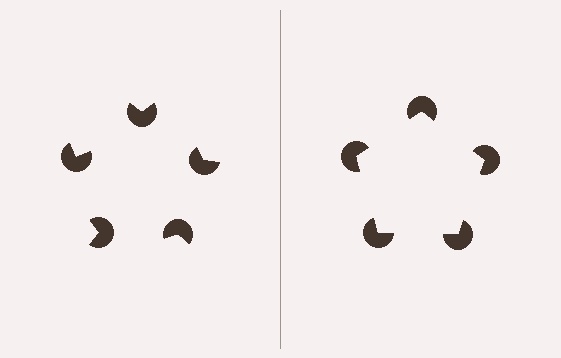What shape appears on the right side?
An illusory pentagon.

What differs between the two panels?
The pac-man discs are positioned identically on both sides; only the wedge orientations differ. On the right they align to a pentagon; on the left they are misaligned.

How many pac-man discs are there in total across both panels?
10 — 5 on each side.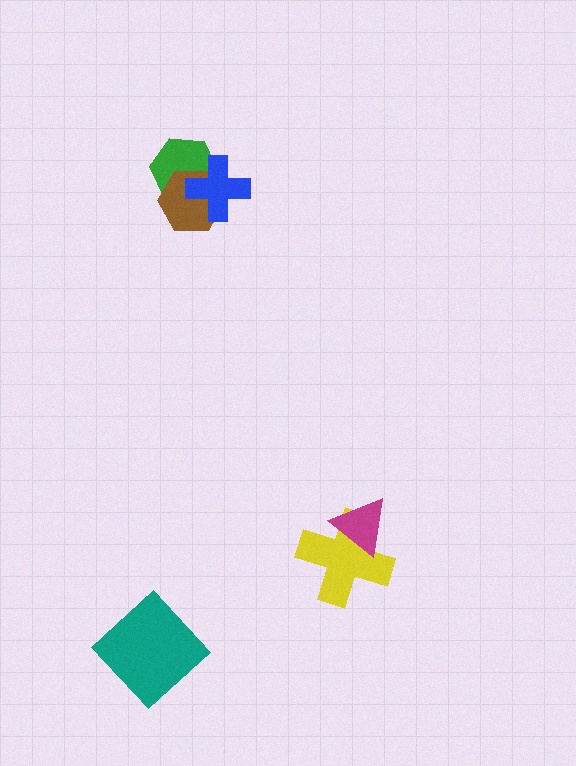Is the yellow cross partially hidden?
Yes, it is partially covered by another shape.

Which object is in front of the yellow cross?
The magenta triangle is in front of the yellow cross.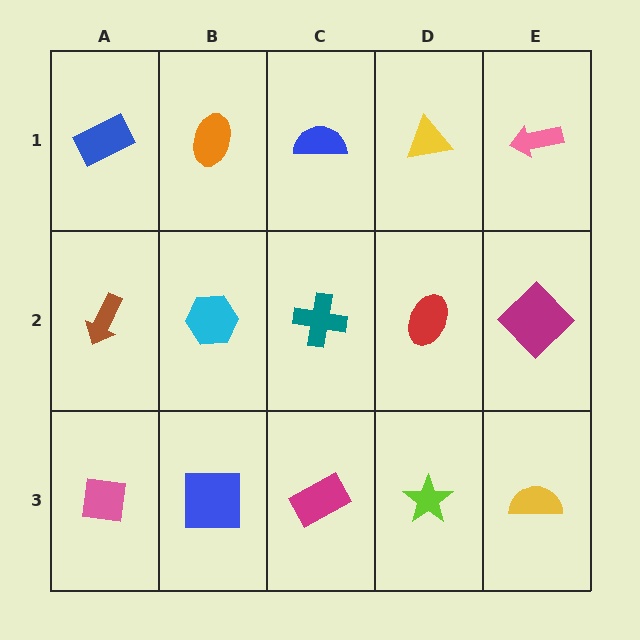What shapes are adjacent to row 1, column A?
A brown arrow (row 2, column A), an orange ellipse (row 1, column B).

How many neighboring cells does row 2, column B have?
4.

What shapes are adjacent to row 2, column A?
A blue rectangle (row 1, column A), a pink square (row 3, column A), a cyan hexagon (row 2, column B).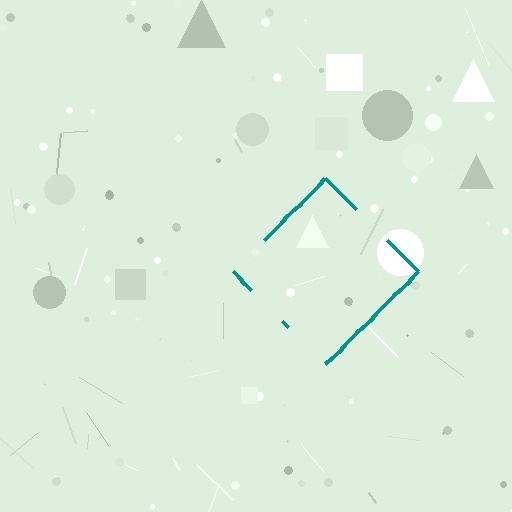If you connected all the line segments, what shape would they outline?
They would outline a diamond.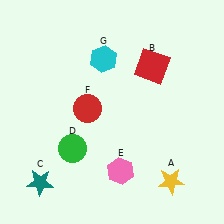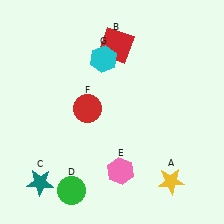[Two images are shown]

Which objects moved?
The objects that moved are: the red square (B), the green circle (D).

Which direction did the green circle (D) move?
The green circle (D) moved down.